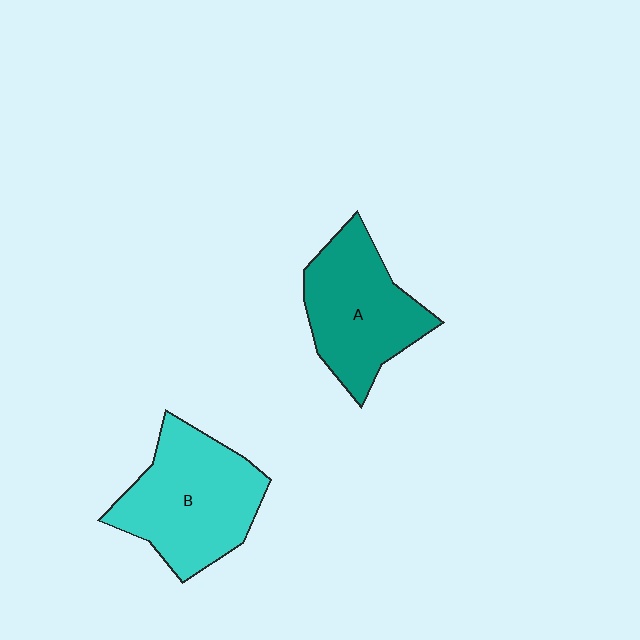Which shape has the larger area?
Shape B (cyan).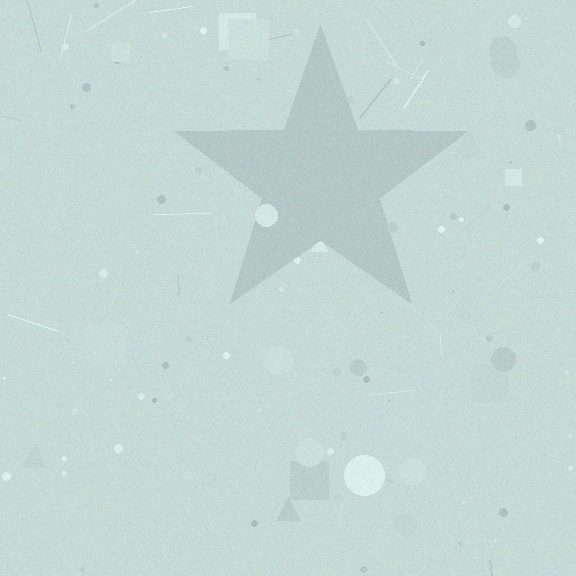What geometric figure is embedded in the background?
A star is embedded in the background.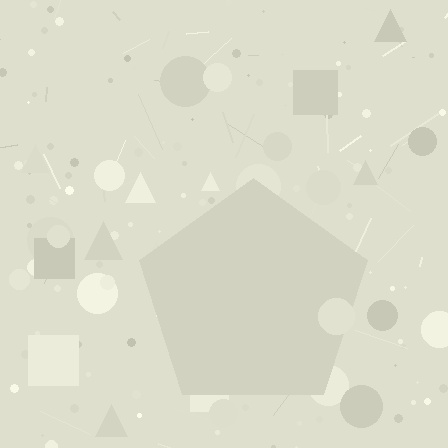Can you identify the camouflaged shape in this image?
The camouflaged shape is a pentagon.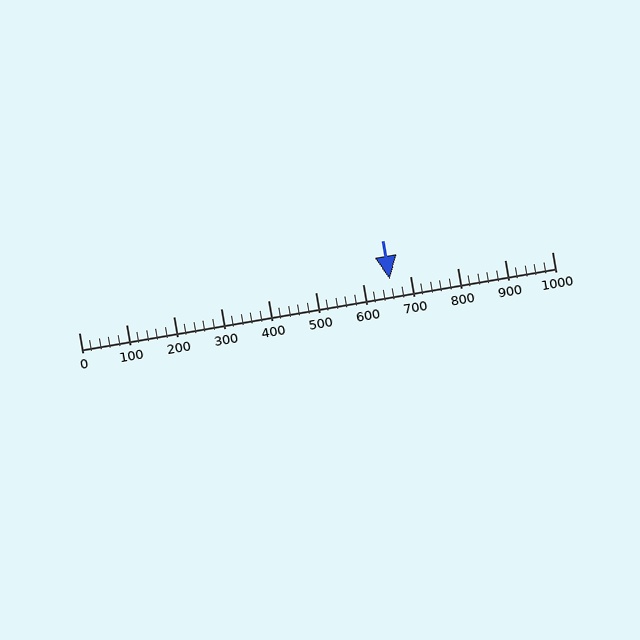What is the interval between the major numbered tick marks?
The major tick marks are spaced 100 units apart.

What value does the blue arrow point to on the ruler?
The blue arrow points to approximately 657.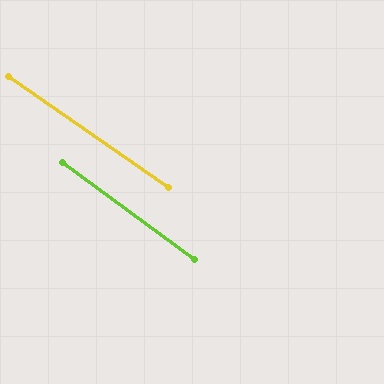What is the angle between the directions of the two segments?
Approximately 2 degrees.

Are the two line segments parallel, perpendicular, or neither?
Parallel — their directions differ by only 1.7°.